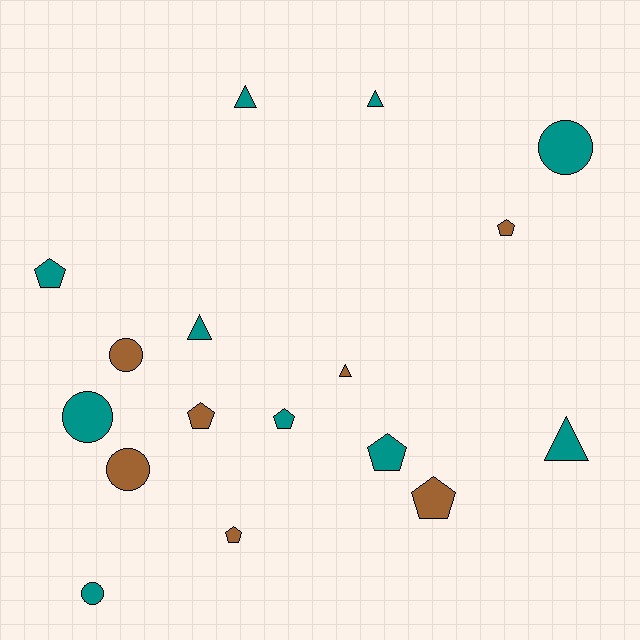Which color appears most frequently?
Teal, with 10 objects.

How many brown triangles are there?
There is 1 brown triangle.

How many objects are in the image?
There are 17 objects.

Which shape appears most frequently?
Pentagon, with 7 objects.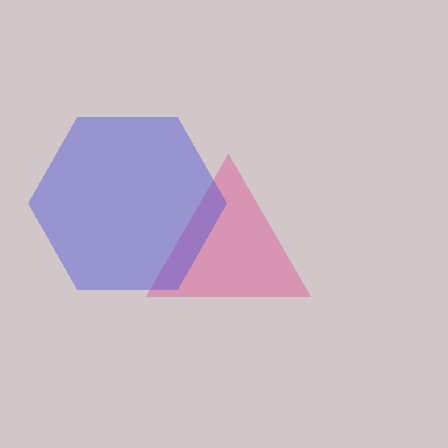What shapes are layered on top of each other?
The layered shapes are: a pink triangle, a blue hexagon.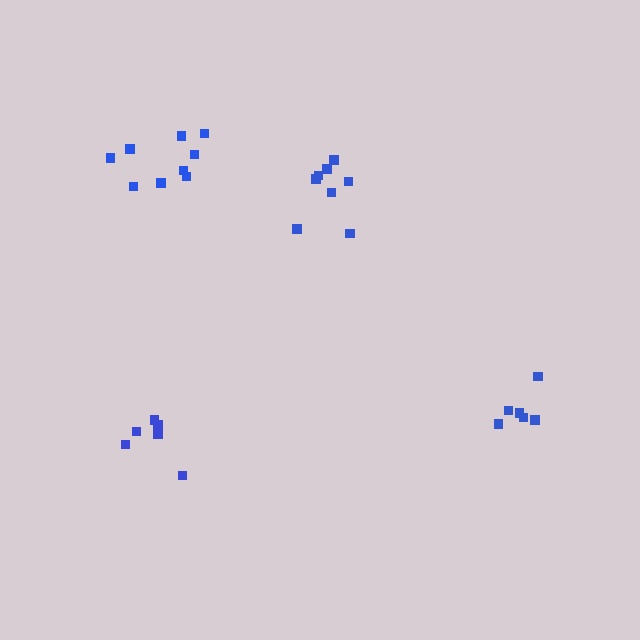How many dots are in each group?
Group 1: 6 dots, Group 2: 9 dots, Group 3: 6 dots, Group 4: 8 dots (29 total).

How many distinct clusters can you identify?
There are 4 distinct clusters.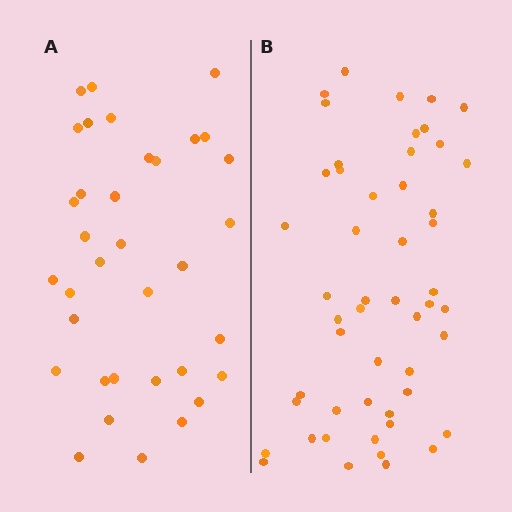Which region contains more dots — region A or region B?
Region B (the right region) has more dots.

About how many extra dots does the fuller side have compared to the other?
Region B has approximately 15 more dots than region A.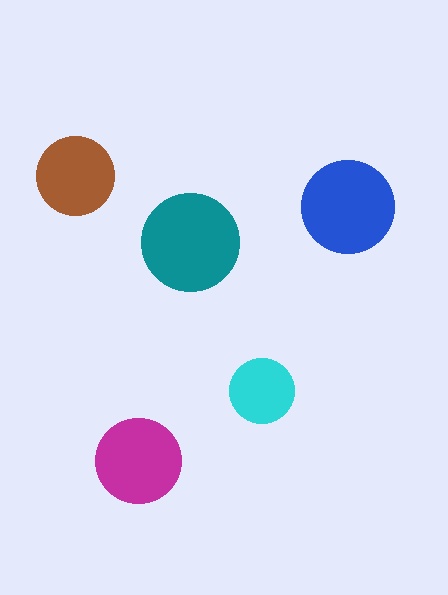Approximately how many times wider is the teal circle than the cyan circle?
About 1.5 times wider.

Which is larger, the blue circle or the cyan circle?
The blue one.